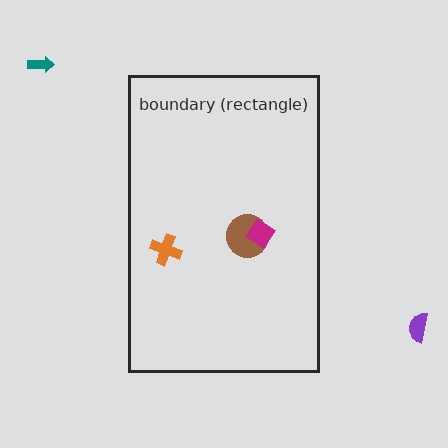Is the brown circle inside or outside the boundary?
Inside.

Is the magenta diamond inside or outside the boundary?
Inside.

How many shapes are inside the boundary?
3 inside, 2 outside.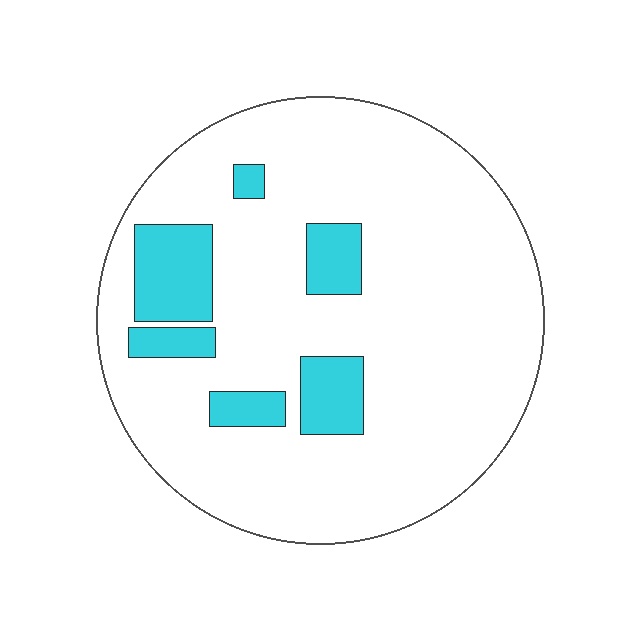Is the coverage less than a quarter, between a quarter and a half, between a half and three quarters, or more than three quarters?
Less than a quarter.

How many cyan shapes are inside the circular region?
6.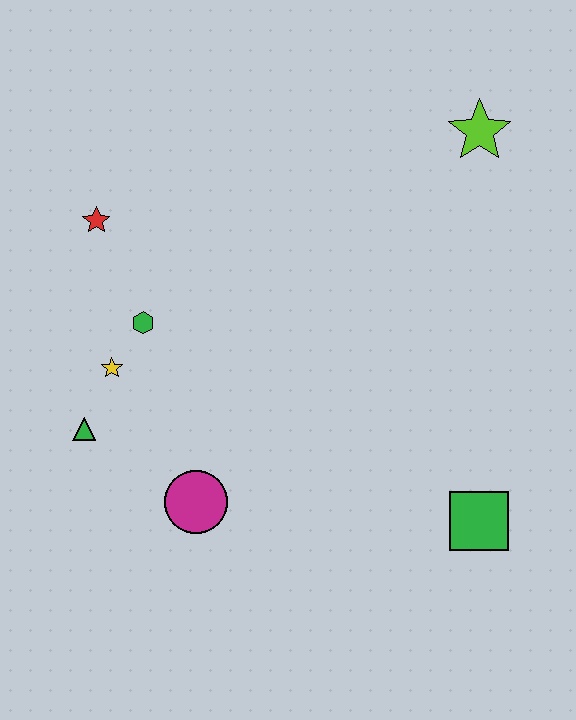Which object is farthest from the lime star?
The green triangle is farthest from the lime star.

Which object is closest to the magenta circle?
The green triangle is closest to the magenta circle.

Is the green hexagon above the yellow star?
Yes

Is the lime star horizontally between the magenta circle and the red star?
No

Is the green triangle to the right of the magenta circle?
No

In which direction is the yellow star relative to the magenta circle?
The yellow star is above the magenta circle.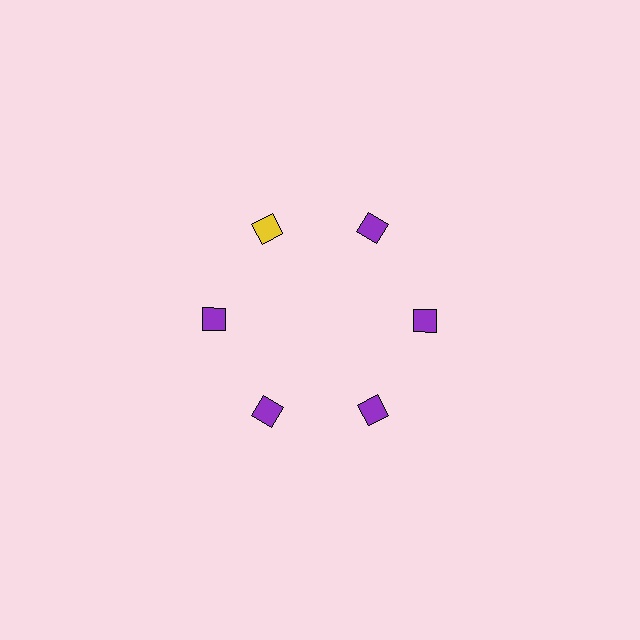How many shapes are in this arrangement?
There are 6 shapes arranged in a ring pattern.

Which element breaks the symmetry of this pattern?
The yellow diamond at roughly the 11 o'clock position breaks the symmetry. All other shapes are purple diamonds.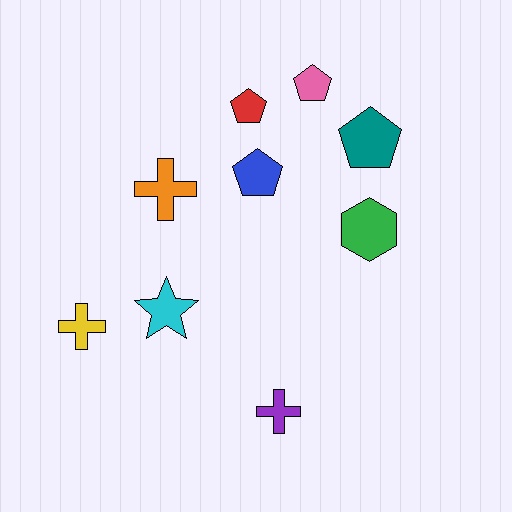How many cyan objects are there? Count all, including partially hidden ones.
There is 1 cyan object.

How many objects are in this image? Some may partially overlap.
There are 9 objects.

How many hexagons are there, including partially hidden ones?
There is 1 hexagon.